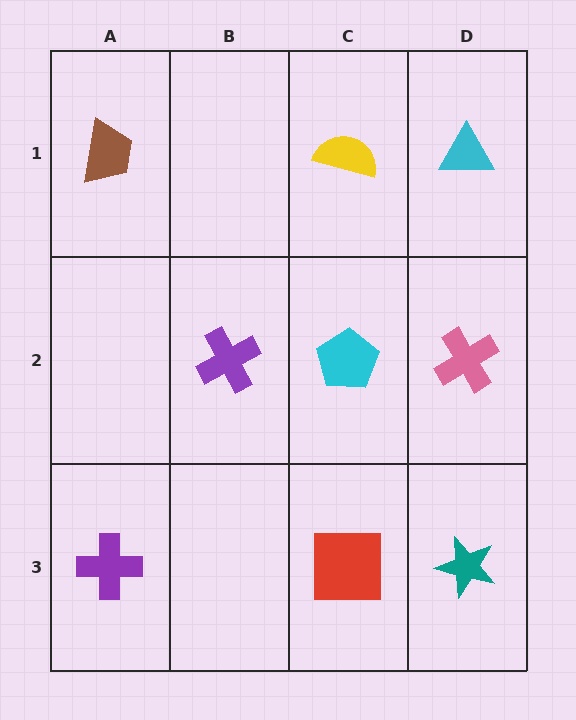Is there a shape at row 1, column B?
No, that cell is empty.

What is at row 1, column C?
A yellow semicircle.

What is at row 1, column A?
A brown trapezoid.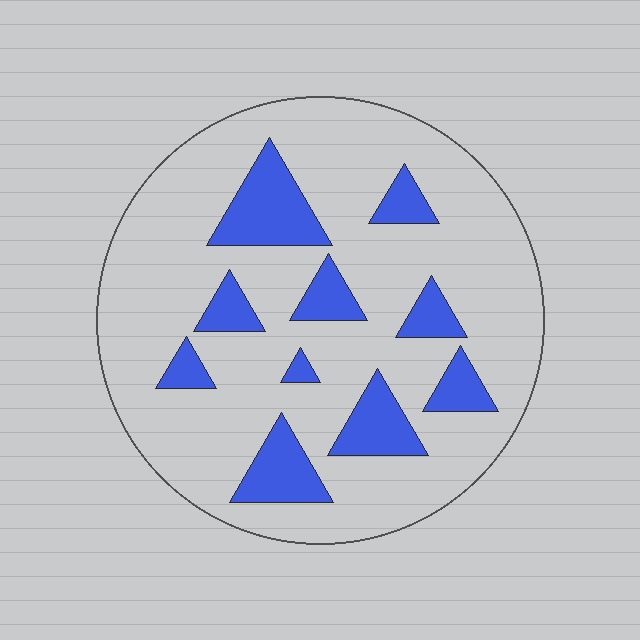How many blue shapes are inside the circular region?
10.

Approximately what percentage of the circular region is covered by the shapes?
Approximately 20%.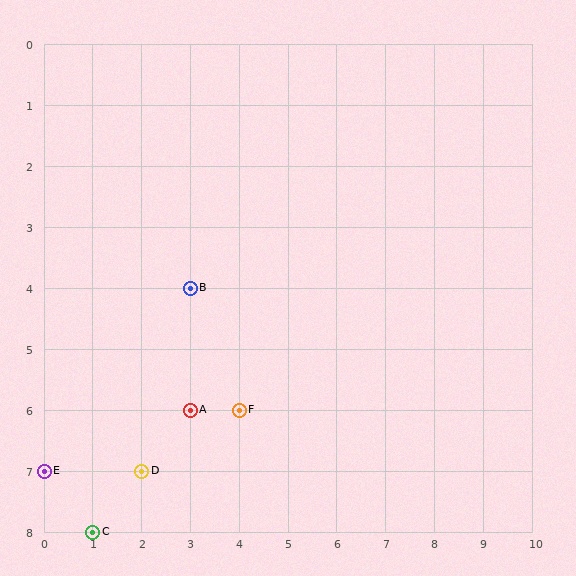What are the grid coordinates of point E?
Point E is at grid coordinates (0, 7).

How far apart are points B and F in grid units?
Points B and F are 1 column and 2 rows apart (about 2.2 grid units diagonally).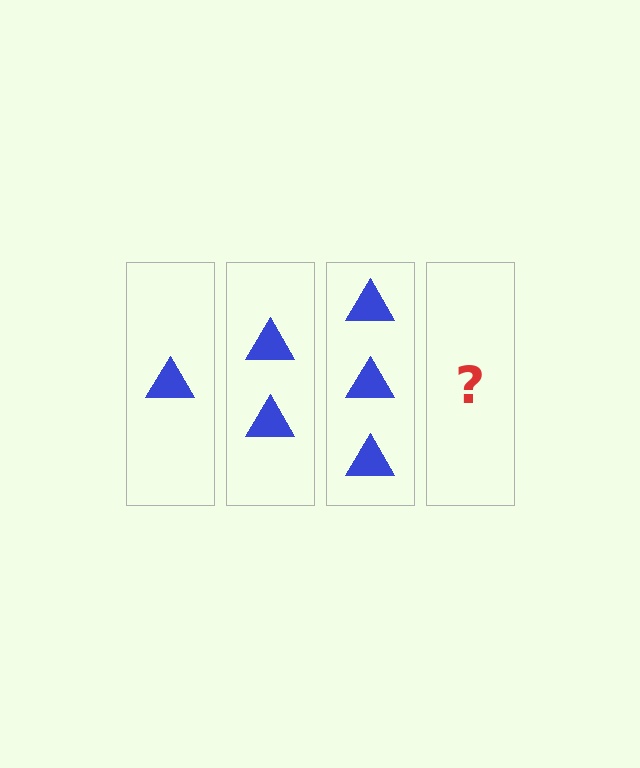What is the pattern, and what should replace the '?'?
The pattern is that each step adds one more triangle. The '?' should be 4 triangles.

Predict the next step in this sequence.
The next step is 4 triangles.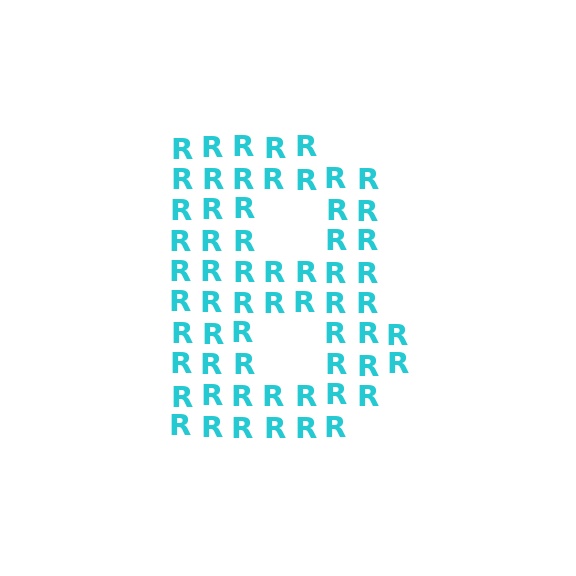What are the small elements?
The small elements are letter R's.